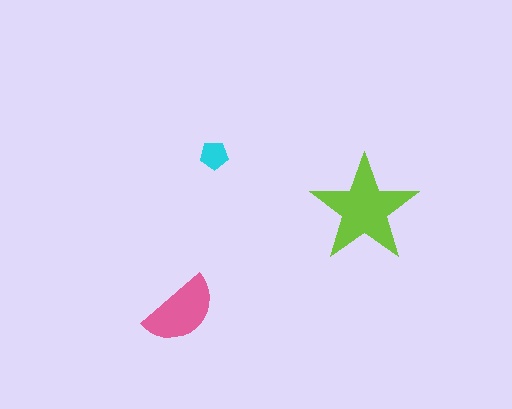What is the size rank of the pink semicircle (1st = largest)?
2nd.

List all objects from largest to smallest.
The lime star, the pink semicircle, the cyan pentagon.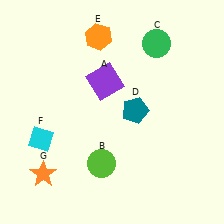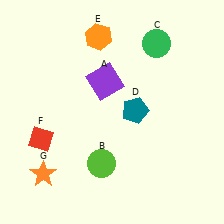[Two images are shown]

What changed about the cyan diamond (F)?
In Image 1, F is cyan. In Image 2, it changed to red.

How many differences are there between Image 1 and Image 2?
There is 1 difference between the two images.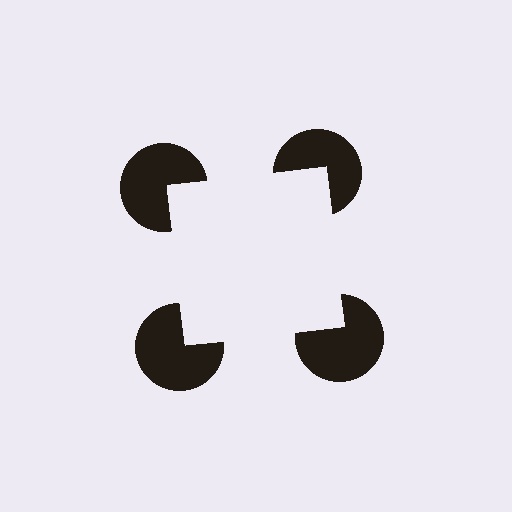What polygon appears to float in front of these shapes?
An illusory square — its edges are inferred from the aligned wedge cuts in the pac-man discs, not physically drawn.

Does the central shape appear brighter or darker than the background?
It typically appears slightly brighter than the background, even though no actual brightness change is drawn.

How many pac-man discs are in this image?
There are 4 — one at each vertex of the illusory square.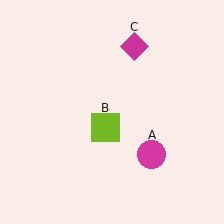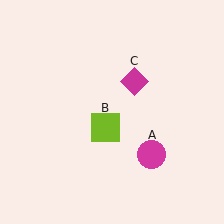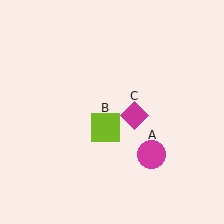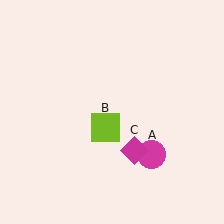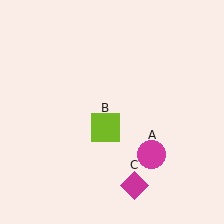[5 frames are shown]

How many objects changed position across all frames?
1 object changed position: magenta diamond (object C).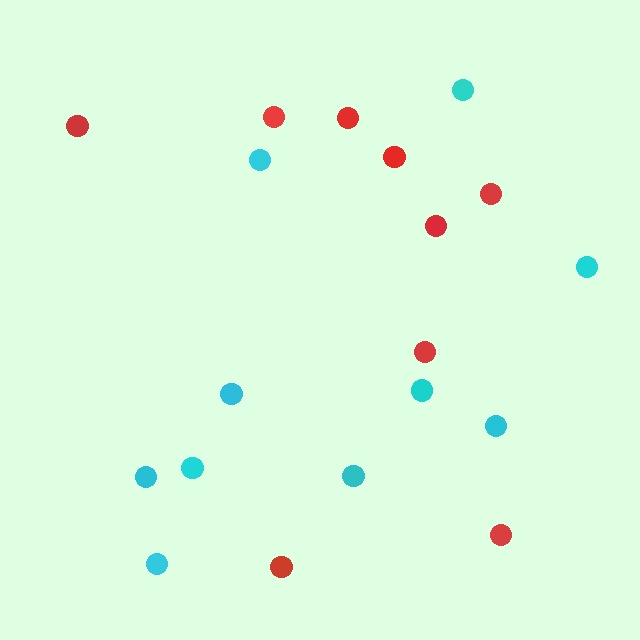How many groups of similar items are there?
There are 2 groups: one group of red circles (9) and one group of cyan circles (10).